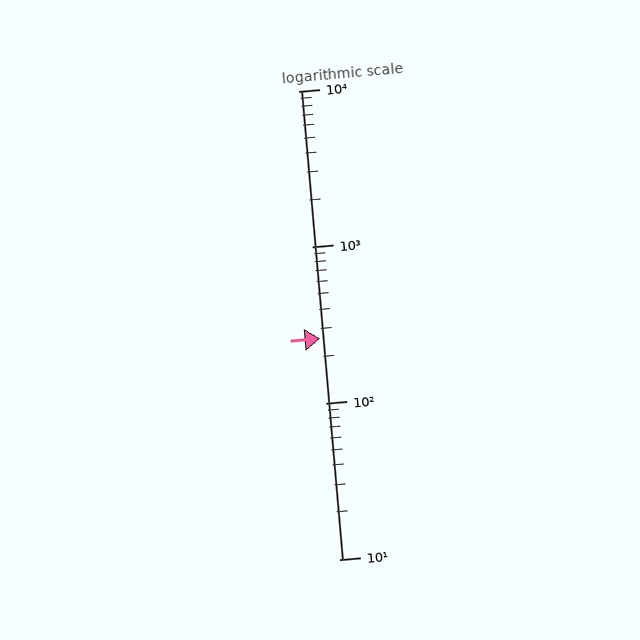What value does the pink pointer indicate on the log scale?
The pointer indicates approximately 260.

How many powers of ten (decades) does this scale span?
The scale spans 3 decades, from 10 to 10000.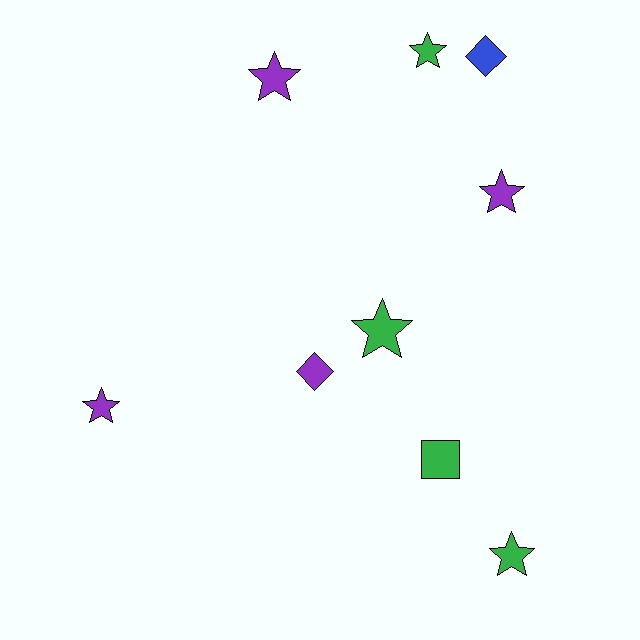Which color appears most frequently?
Green, with 4 objects.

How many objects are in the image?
There are 9 objects.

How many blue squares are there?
There are no blue squares.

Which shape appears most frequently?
Star, with 6 objects.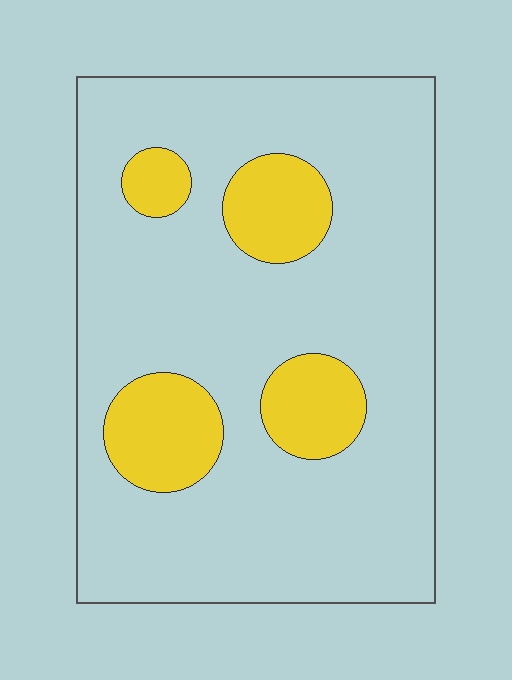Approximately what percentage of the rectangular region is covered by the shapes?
Approximately 20%.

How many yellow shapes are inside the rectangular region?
4.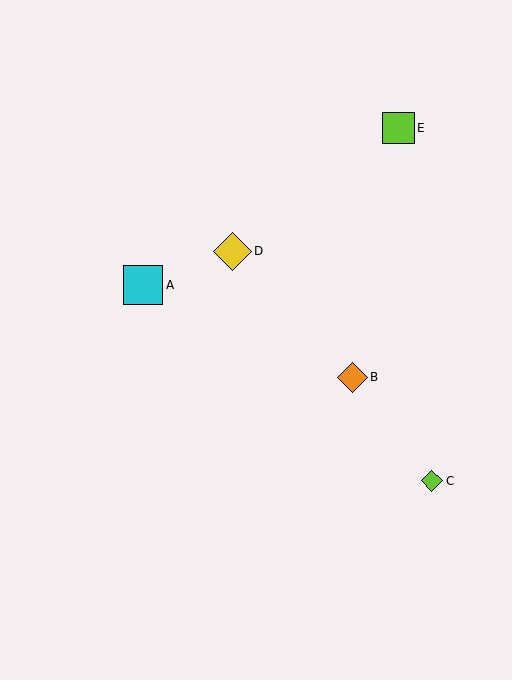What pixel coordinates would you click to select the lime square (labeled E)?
Click at (398, 128) to select the lime square E.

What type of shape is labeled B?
Shape B is an orange diamond.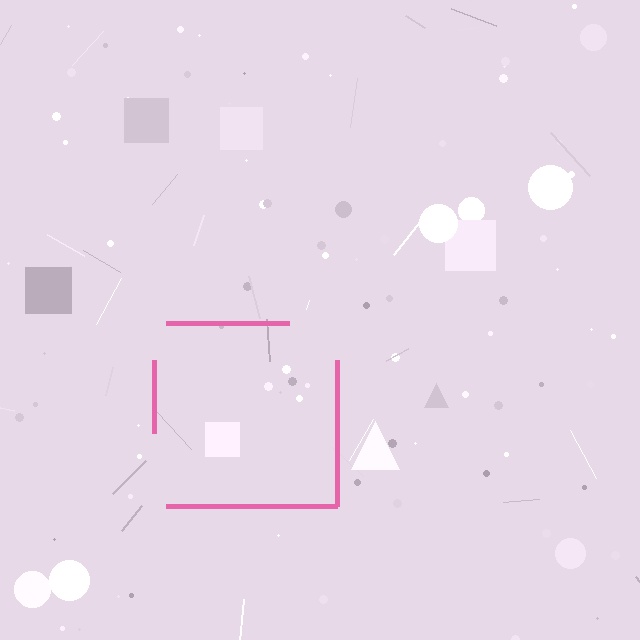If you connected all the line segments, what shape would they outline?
They would outline a square.